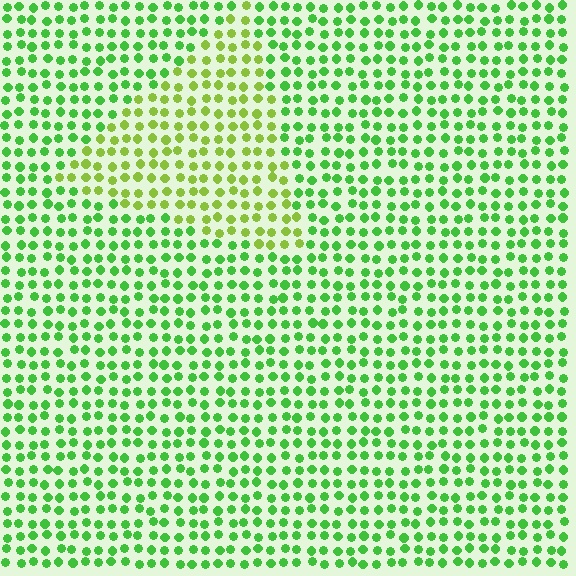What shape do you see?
I see a triangle.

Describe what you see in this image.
The image is filled with small green elements in a uniform arrangement. A triangle-shaped region is visible where the elements are tinted to a slightly different hue, forming a subtle color boundary.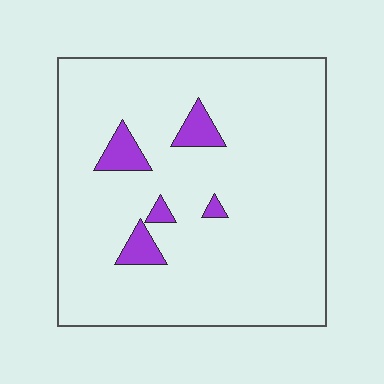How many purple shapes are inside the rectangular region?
5.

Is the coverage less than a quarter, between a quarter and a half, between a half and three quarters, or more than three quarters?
Less than a quarter.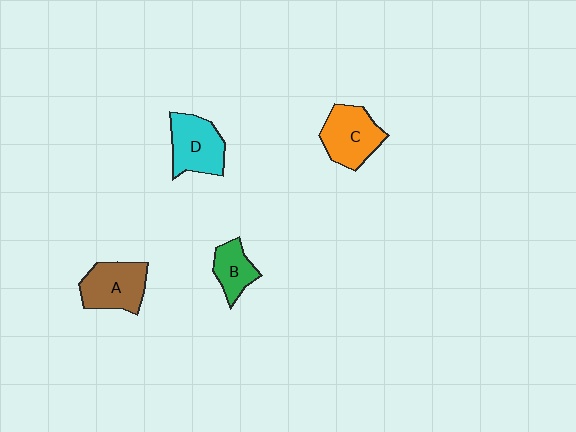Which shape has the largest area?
Shape C (orange).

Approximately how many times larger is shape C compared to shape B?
Approximately 1.6 times.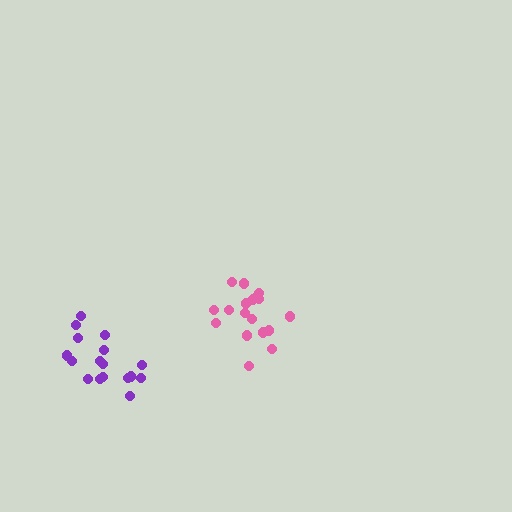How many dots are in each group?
Group 1: 18 dots, Group 2: 18 dots (36 total).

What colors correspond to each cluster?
The clusters are colored: purple, pink.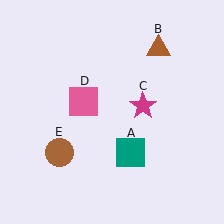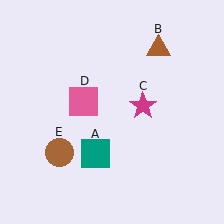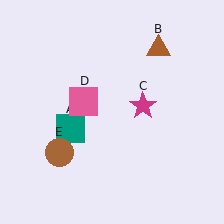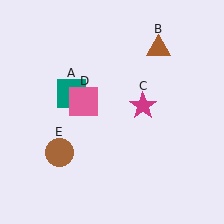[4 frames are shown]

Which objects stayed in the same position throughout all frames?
Brown triangle (object B) and magenta star (object C) and pink square (object D) and brown circle (object E) remained stationary.